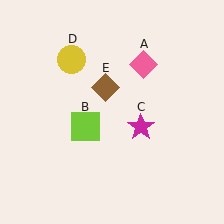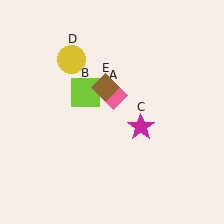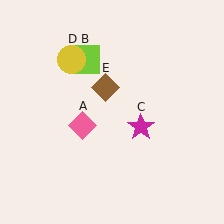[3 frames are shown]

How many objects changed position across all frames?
2 objects changed position: pink diamond (object A), lime square (object B).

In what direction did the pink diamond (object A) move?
The pink diamond (object A) moved down and to the left.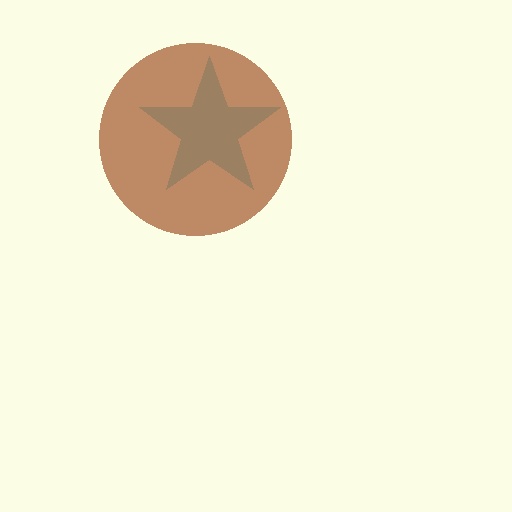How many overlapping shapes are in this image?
There are 2 overlapping shapes in the image.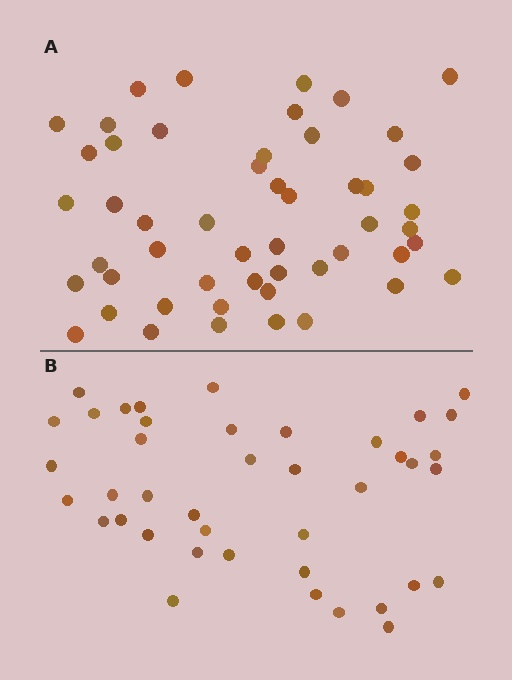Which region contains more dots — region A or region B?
Region A (the top region) has more dots.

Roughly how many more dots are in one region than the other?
Region A has roughly 10 or so more dots than region B.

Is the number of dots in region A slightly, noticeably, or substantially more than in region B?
Region A has only slightly more — the two regions are fairly close. The ratio is roughly 1.2 to 1.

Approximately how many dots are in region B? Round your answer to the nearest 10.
About 40 dots. (The exact count is 41, which rounds to 40.)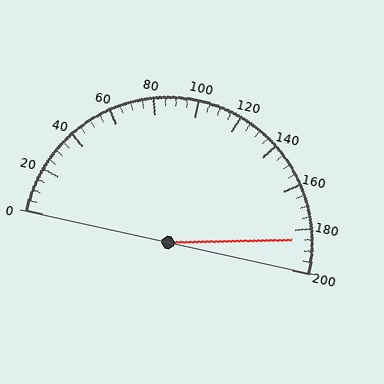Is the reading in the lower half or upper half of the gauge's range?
The reading is in the upper half of the range (0 to 200).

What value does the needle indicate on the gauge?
The needle indicates approximately 185.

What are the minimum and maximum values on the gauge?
The gauge ranges from 0 to 200.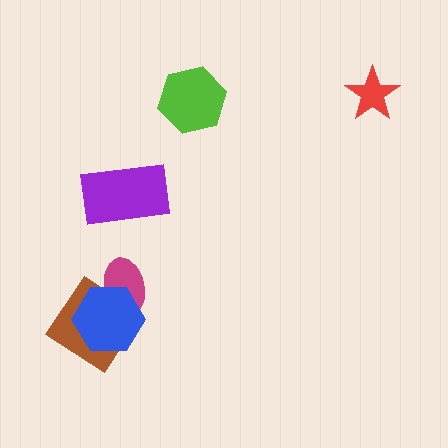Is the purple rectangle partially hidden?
No, no other shape covers it.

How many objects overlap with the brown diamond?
2 objects overlap with the brown diamond.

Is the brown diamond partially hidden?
Yes, it is partially covered by another shape.